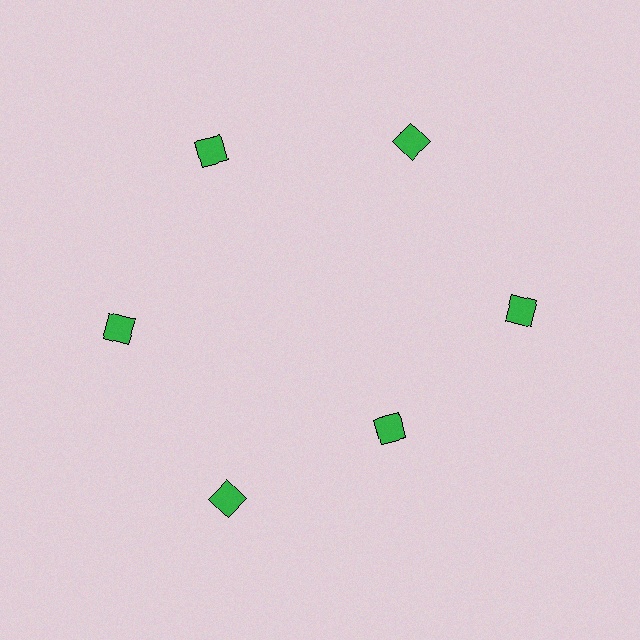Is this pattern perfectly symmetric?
No. The 6 green diamonds are arranged in a ring, but one element near the 5 o'clock position is pulled inward toward the center, breaking the 6-fold rotational symmetry.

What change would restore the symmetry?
The symmetry would be restored by moving it outward, back onto the ring so that all 6 diamonds sit at equal angles and equal distance from the center.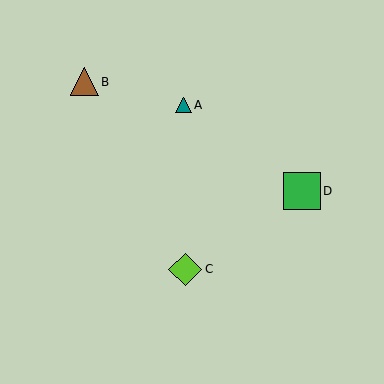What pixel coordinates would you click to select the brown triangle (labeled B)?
Click at (84, 82) to select the brown triangle B.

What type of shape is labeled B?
Shape B is a brown triangle.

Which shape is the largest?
The green square (labeled D) is the largest.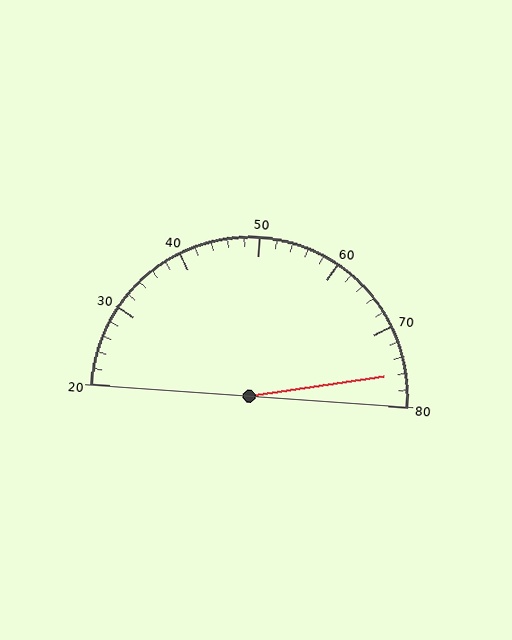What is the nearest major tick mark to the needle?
The nearest major tick mark is 80.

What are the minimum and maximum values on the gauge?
The gauge ranges from 20 to 80.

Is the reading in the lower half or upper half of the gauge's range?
The reading is in the upper half of the range (20 to 80).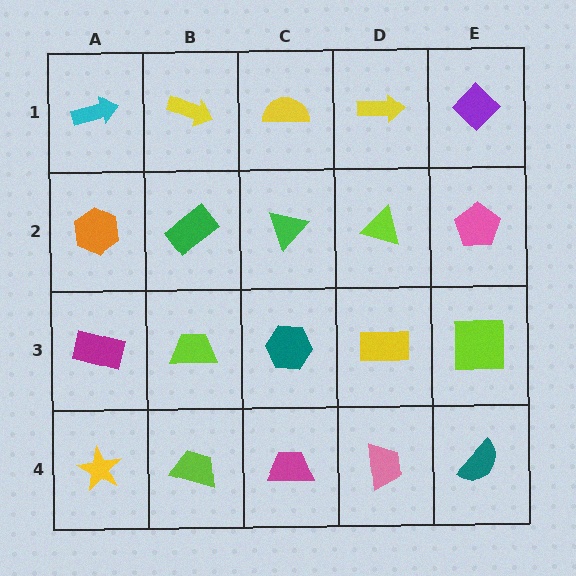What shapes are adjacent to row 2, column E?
A purple diamond (row 1, column E), a lime square (row 3, column E), a lime triangle (row 2, column D).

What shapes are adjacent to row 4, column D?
A yellow rectangle (row 3, column D), a magenta trapezoid (row 4, column C), a teal semicircle (row 4, column E).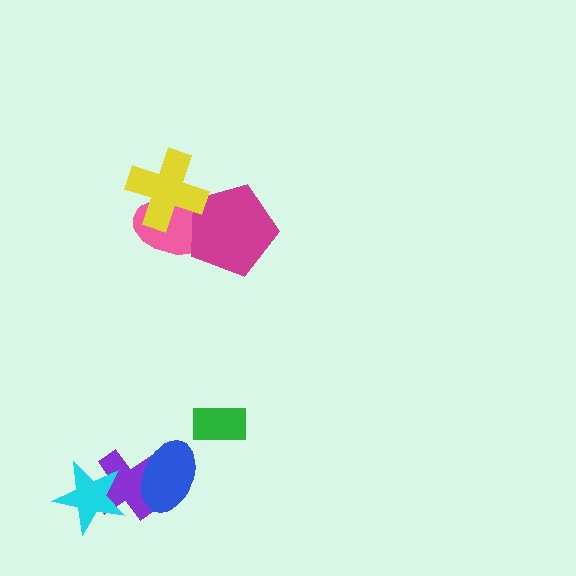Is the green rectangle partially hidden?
No, no other shape covers it.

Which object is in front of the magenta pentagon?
The yellow cross is in front of the magenta pentagon.